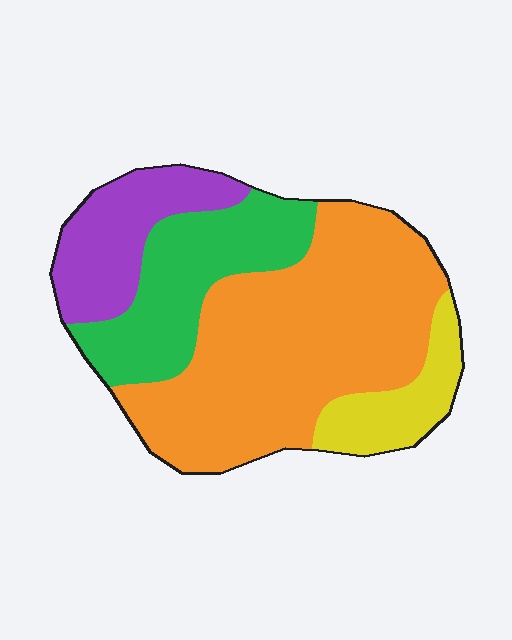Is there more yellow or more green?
Green.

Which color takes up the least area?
Yellow, at roughly 10%.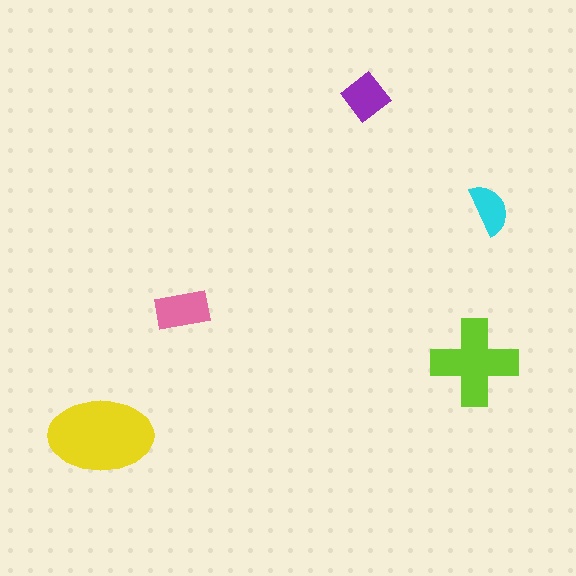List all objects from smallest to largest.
The cyan semicircle, the purple diamond, the pink rectangle, the lime cross, the yellow ellipse.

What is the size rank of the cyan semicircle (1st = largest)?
5th.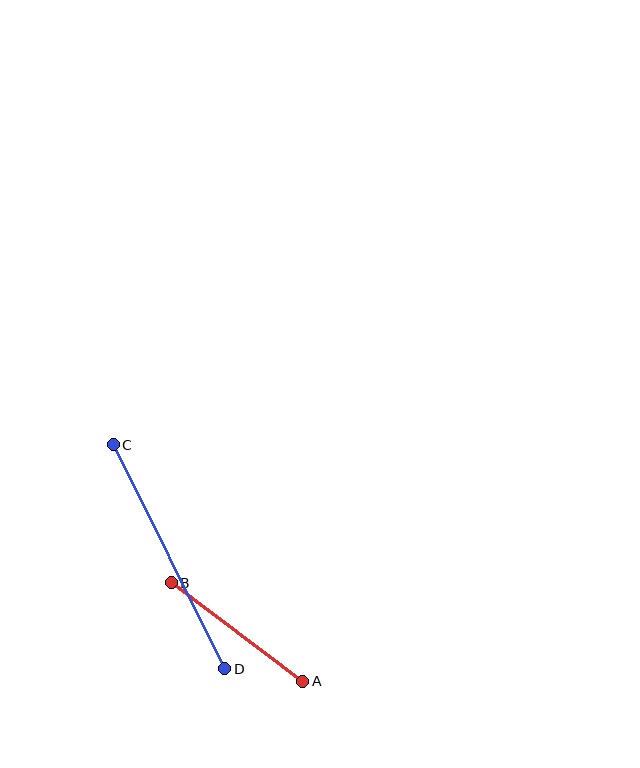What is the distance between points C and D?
The distance is approximately 251 pixels.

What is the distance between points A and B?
The distance is approximately 164 pixels.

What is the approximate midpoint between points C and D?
The midpoint is at approximately (169, 557) pixels.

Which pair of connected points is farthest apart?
Points C and D are farthest apart.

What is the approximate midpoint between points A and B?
The midpoint is at approximately (237, 632) pixels.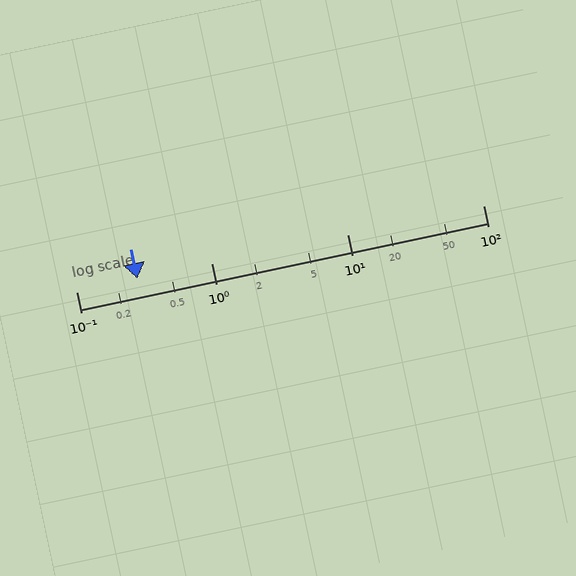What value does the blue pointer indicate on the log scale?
The pointer indicates approximately 0.28.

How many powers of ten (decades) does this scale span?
The scale spans 3 decades, from 0.1 to 100.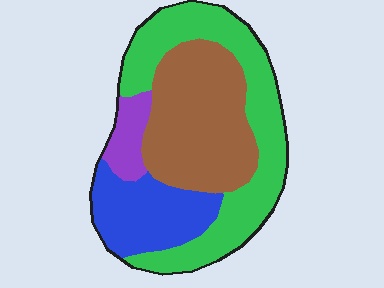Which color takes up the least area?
Purple, at roughly 5%.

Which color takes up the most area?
Green, at roughly 40%.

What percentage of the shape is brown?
Brown takes up about one third (1/3) of the shape.